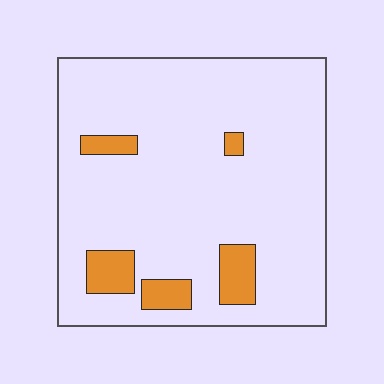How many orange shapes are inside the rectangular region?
5.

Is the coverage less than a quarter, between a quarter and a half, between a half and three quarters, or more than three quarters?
Less than a quarter.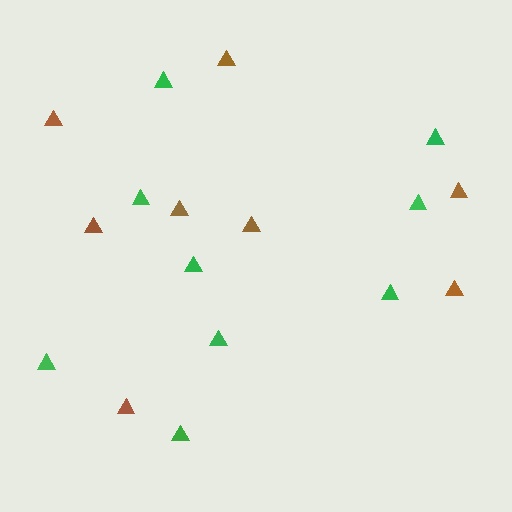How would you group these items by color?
There are 2 groups: one group of brown triangles (8) and one group of green triangles (9).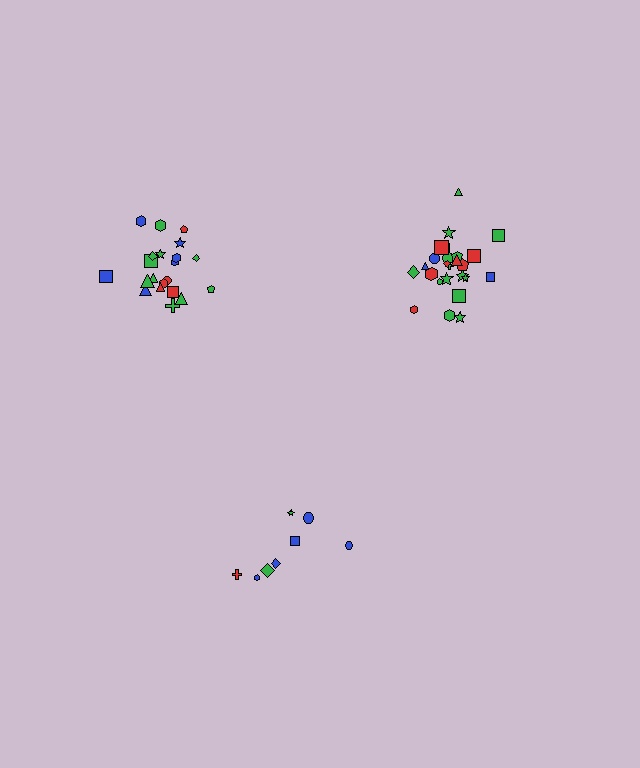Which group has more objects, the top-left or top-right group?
The top-right group.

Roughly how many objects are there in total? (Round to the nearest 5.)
Roughly 55 objects in total.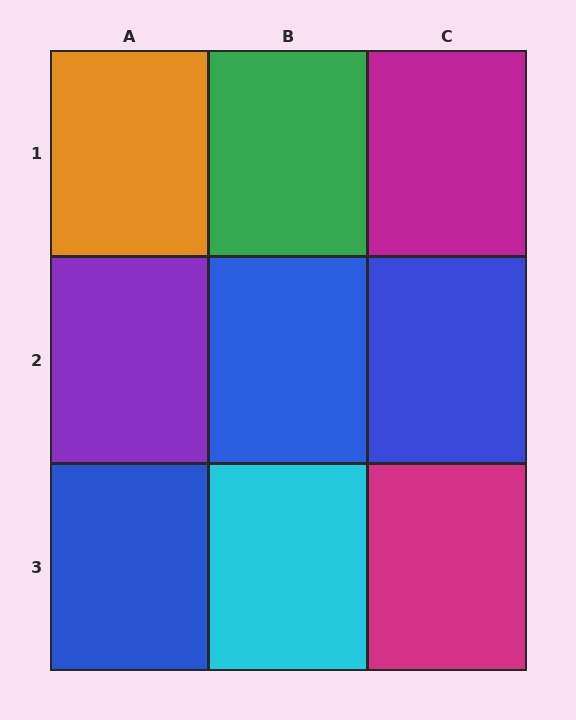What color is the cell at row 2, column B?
Blue.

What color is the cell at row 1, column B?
Green.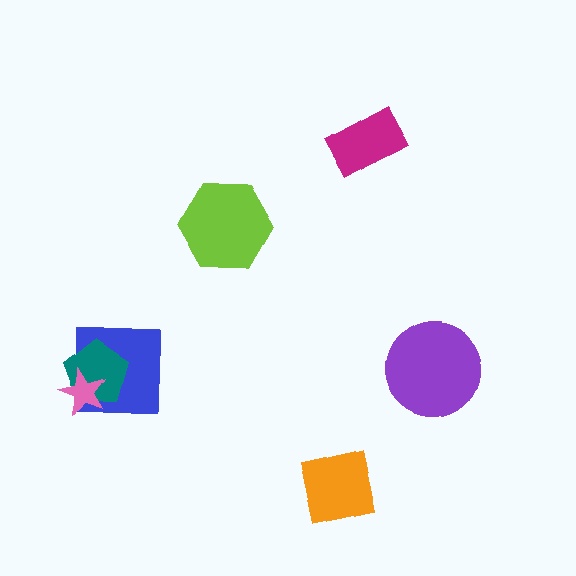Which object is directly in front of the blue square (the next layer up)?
The teal pentagon is directly in front of the blue square.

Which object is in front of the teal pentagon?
The pink star is in front of the teal pentagon.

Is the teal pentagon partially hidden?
Yes, it is partially covered by another shape.